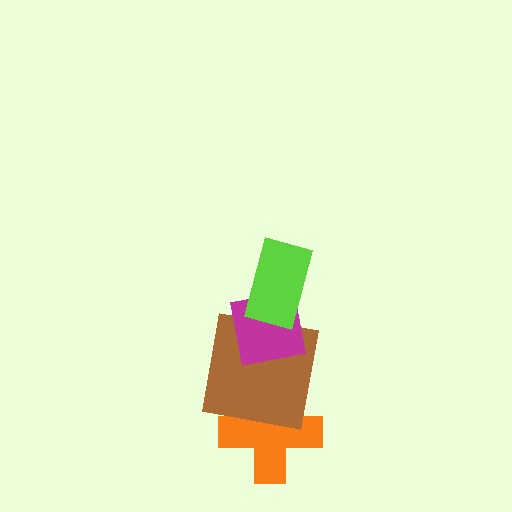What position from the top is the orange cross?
The orange cross is 4th from the top.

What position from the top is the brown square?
The brown square is 3rd from the top.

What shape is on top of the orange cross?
The brown square is on top of the orange cross.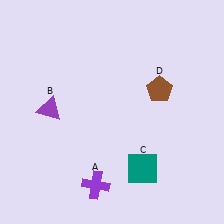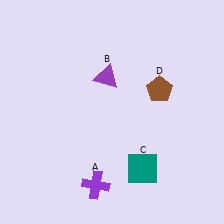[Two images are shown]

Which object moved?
The purple triangle (B) moved right.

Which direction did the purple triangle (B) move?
The purple triangle (B) moved right.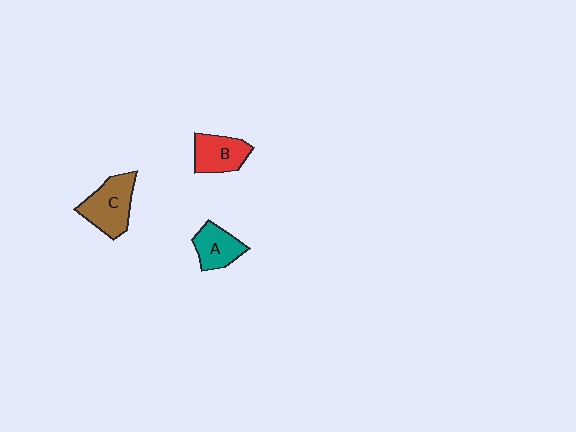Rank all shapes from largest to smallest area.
From largest to smallest: C (brown), B (red), A (teal).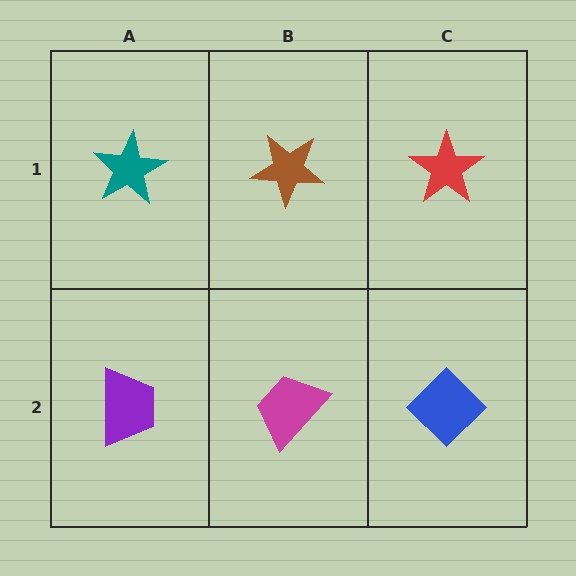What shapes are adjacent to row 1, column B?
A magenta trapezoid (row 2, column B), a teal star (row 1, column A), a red star (row 1, column C).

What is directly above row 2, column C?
A red star.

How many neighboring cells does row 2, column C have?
2.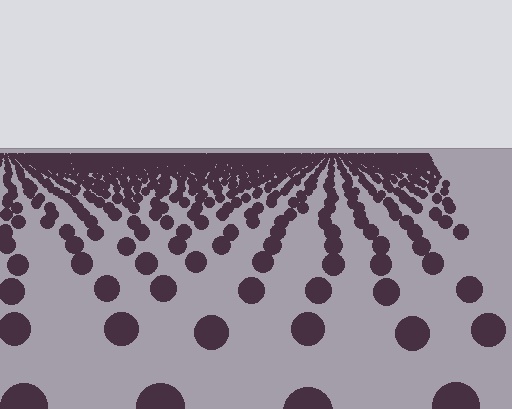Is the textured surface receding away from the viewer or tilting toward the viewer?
The surface is receding away from the viewer. Texture elements get smaller and denser toward the top.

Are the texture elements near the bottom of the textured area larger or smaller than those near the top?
Larger. Near the bottom, elements are closer to the viewer and appear at a bigger on-screen size.